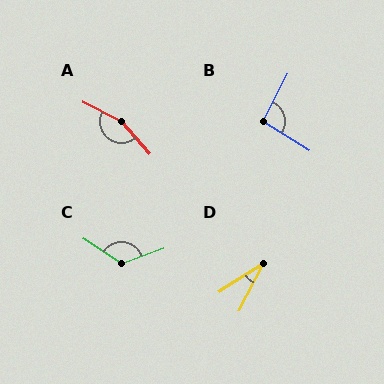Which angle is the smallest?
D, at approximately 30 degrees.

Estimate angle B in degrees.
Approximately 94 degrees.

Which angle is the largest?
A, at approximately 157 degrees.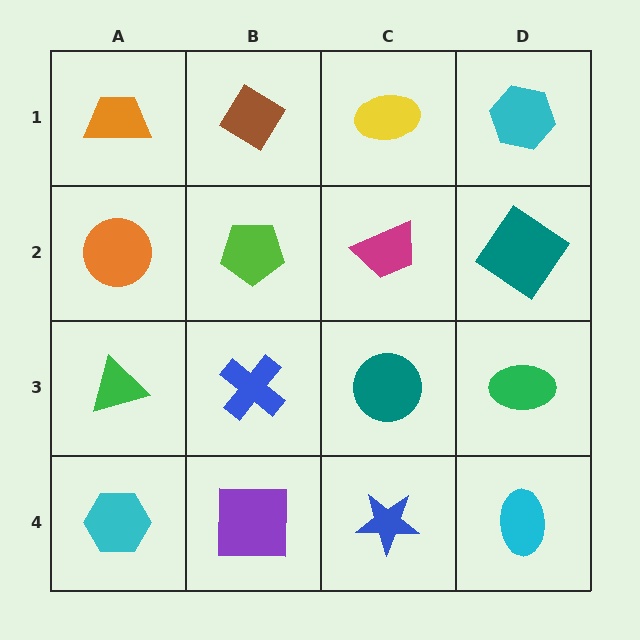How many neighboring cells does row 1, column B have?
3.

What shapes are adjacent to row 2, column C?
A yellow ellipse (row 1, column C), a teal circle (row 3, column C), a lime pentagon (row 2, column B), a teal diamond (row 2, column D).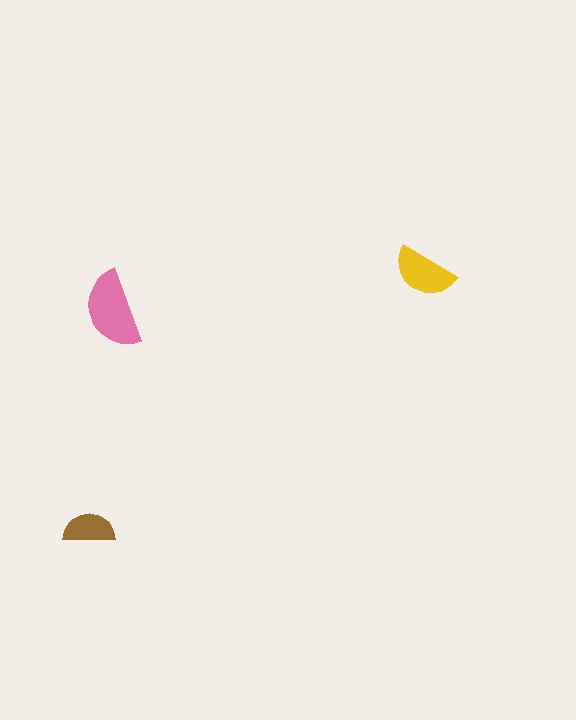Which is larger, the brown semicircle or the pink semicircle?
The pink one.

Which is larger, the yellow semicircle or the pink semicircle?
The pink one.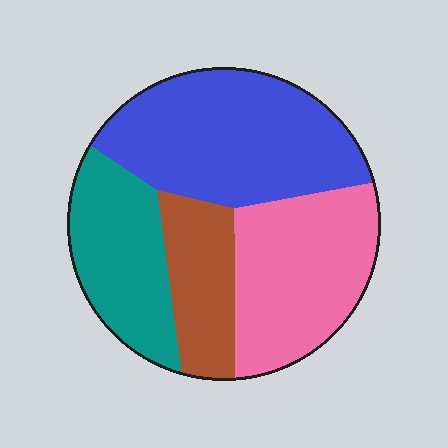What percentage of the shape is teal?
Teal covers roughly 20% of the shape.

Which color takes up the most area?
Blue, at roughly 35%.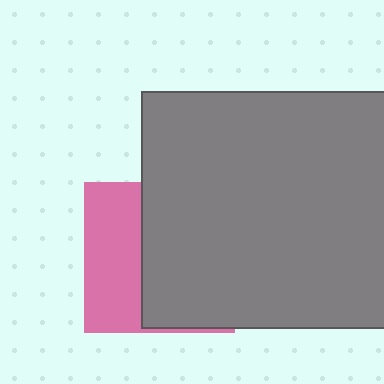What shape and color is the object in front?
The object in front is a gray rectangle.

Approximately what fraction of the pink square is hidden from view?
Roughly 60% of the pink square is hidden behind the gray rectangle.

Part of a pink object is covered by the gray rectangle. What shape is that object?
It is a square.